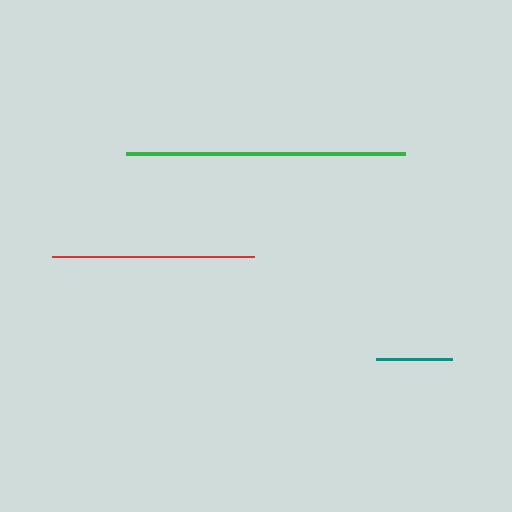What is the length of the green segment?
The green segment is approximately 279 pixels long.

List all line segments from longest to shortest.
From longest to shortest: green, red, teal.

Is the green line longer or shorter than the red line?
The green line is longer than the red line.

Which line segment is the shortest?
The teal line is the shortest at approximately 76 pixels.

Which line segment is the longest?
The green line is the longest at approximately 279 pixels.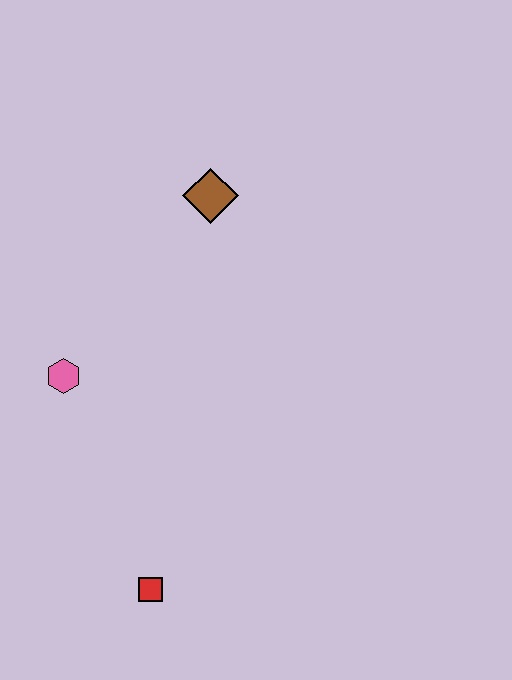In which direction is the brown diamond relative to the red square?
The brown diamond is above the red square.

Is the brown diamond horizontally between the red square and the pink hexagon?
No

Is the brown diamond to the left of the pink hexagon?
No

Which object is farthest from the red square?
The brown diamond is farthest from the red square.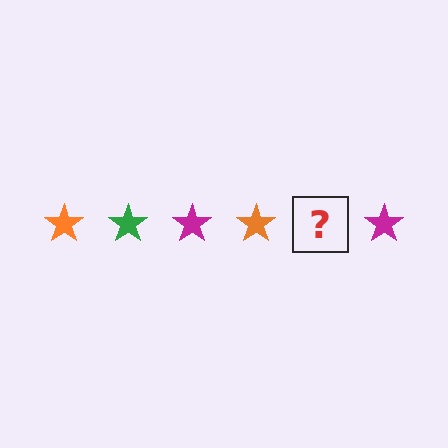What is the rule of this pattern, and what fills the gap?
The rule is that the pattern cycles through orange, green, magenta stars. The gap should be filled with a green star.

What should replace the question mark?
The question mark should be replaced with a green star.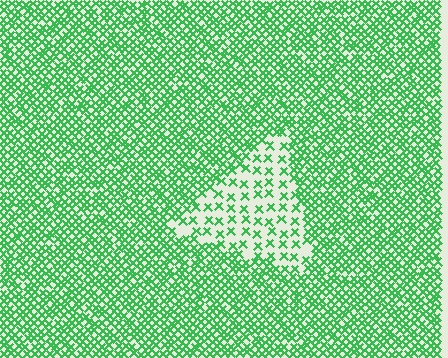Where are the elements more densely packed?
The elements are more densely packed outside the triangle boundary.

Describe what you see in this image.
The image contains small green elements arranged at two different densities. A triangle-shaped region is visible where the elements are less densely packed than the surrounding area.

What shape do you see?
I see a triangle.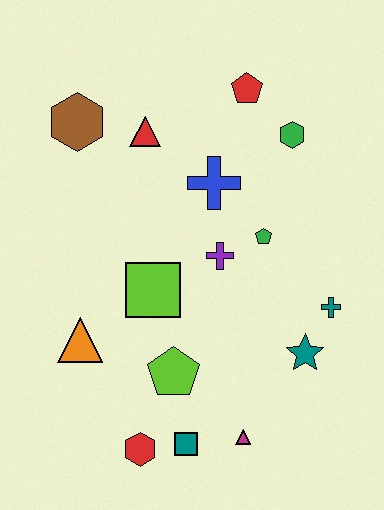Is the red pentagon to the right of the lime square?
Yes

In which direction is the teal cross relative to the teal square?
The teal cross is to the right of the teal square.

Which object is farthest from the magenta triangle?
The brown hexagon is farthest from the magenta triangle.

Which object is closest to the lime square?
The purple cross is closest to the lime square.